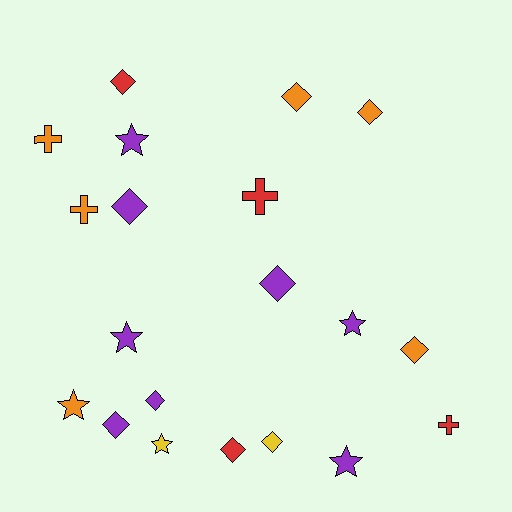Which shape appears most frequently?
Diamond, with 10 objects.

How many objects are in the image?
There are 20 objects.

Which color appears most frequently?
Purple, with 8 objects.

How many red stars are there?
There are no red stars.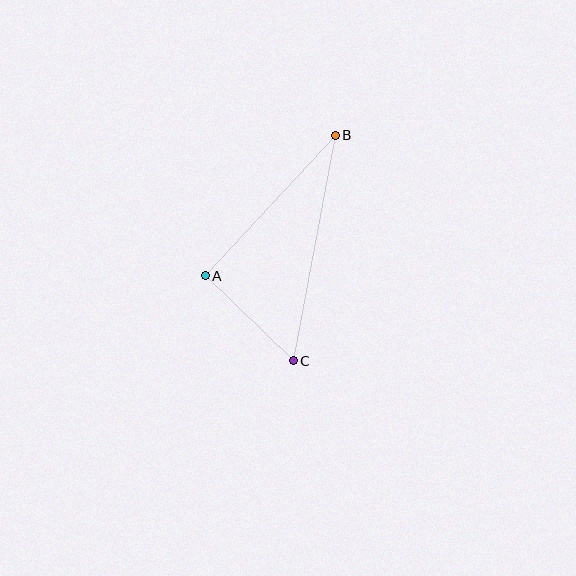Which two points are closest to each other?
Points A and C are closest to each other.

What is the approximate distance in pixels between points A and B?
The distance between A and B is approximately 191 pixels.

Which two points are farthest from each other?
Points B and C are farthest from each other.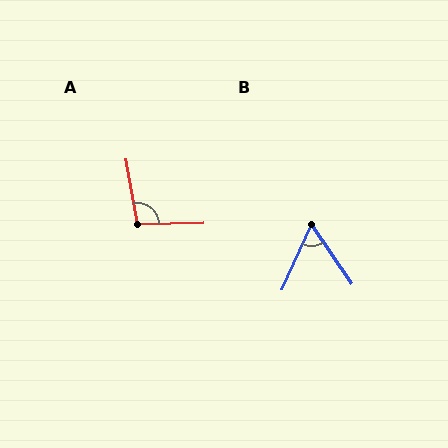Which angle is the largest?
A, at approximately 98 degrees.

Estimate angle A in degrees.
Approximately 98 degrees.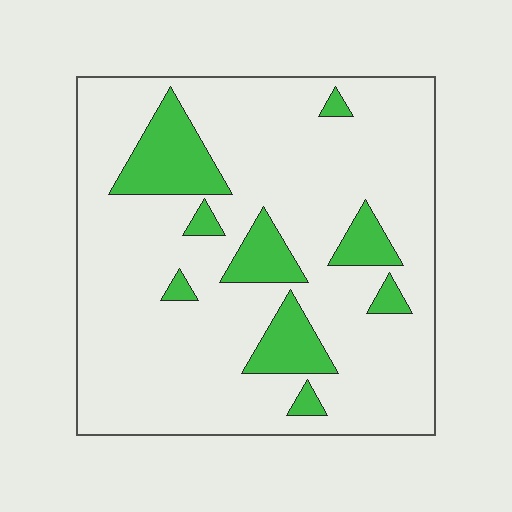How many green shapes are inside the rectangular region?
9.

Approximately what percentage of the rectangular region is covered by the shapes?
Approximately 15%.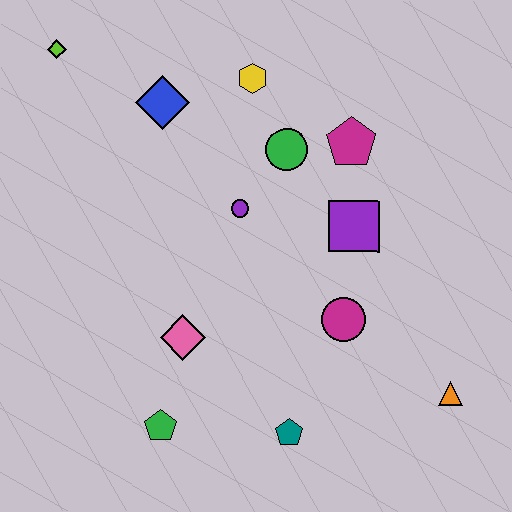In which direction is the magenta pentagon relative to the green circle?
The magenta pentagon is to the right of the green circle.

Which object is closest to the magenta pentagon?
The green circle is closest to the magenta pentagon.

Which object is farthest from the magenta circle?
The lime diamond is farthest from the magenta circle.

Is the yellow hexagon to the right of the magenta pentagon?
No